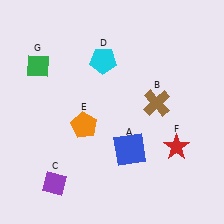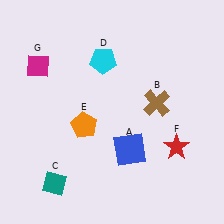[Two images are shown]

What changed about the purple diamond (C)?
In Image 1, C is purple. In Image 2, it changed to teal.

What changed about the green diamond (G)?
In Image 1, G is green. In Image 2, it changed to magenta.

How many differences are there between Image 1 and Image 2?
There are 2 differences between the two images.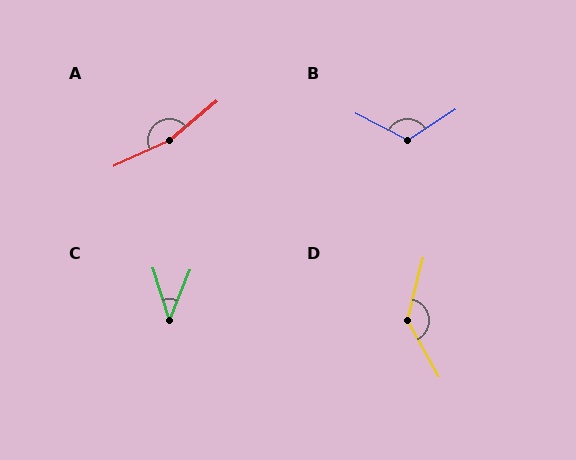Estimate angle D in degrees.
Approximately 137 degrees.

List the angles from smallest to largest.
C (39°), B (120°), D (137°), A (165°).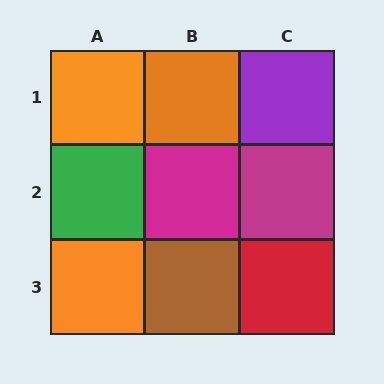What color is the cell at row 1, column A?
Orange.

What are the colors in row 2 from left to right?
Green, magenta, magenta.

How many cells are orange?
3 cells are orange.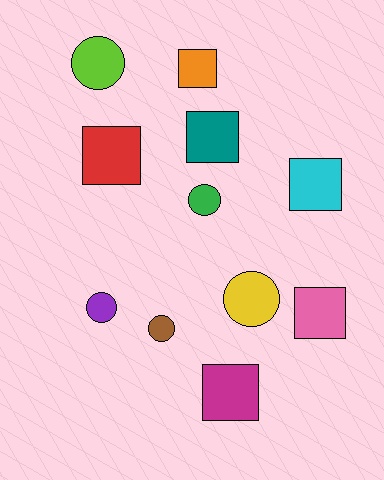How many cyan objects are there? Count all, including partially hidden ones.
There is 1 cyan object.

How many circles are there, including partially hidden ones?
There are 5 circles.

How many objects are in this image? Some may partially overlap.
There are 11 objects.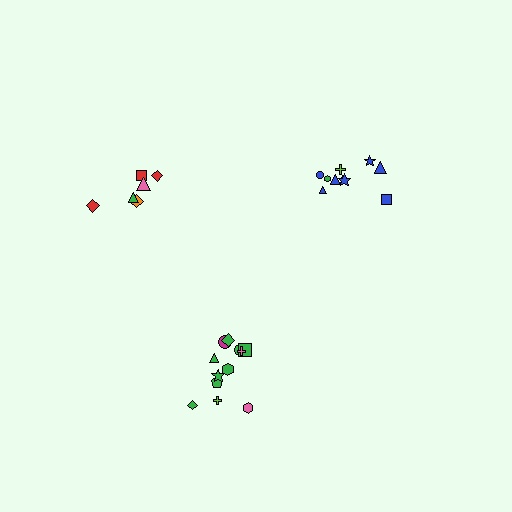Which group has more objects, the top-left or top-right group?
The top-right group.